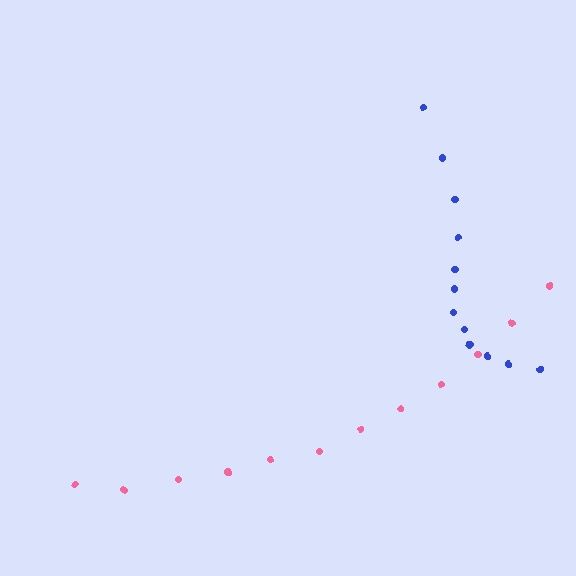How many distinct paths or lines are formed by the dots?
There are 2 distinct paths.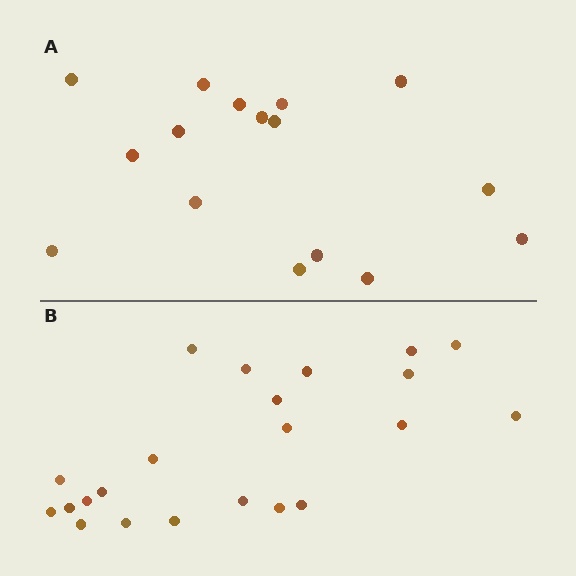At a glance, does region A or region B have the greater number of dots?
Region B (the bottom region) has more dots.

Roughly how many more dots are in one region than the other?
Region B has about 6 more dots than region A.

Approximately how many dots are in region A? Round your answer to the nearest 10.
About 20 dots. (The exact count is 16, which rounds to 20.)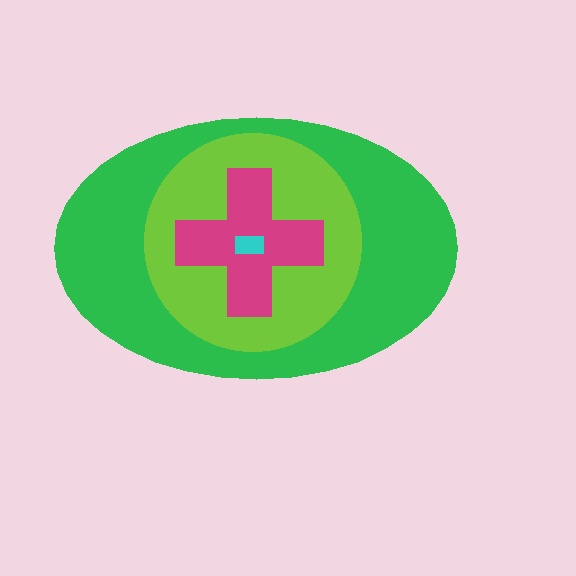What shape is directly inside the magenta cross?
The cyan rectangle.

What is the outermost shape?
The green ellipse.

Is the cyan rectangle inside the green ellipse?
Yes.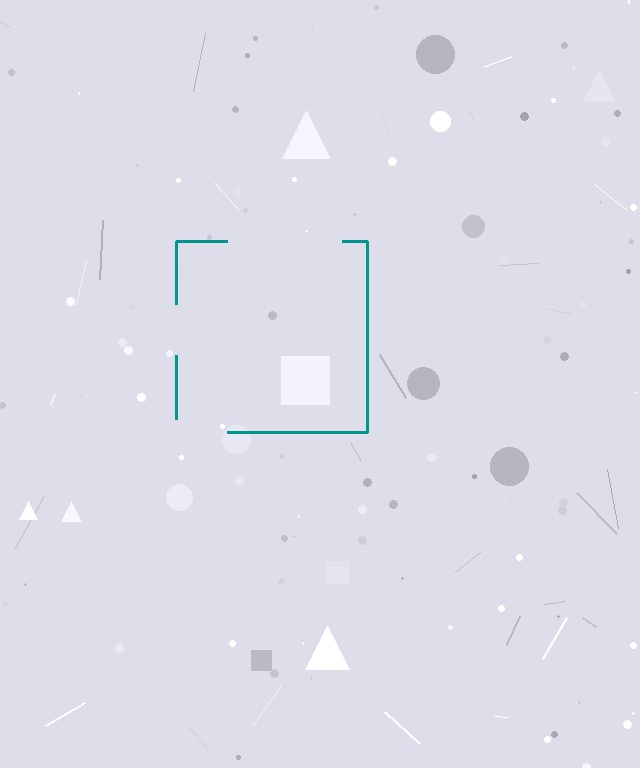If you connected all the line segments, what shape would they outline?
They would outline a square.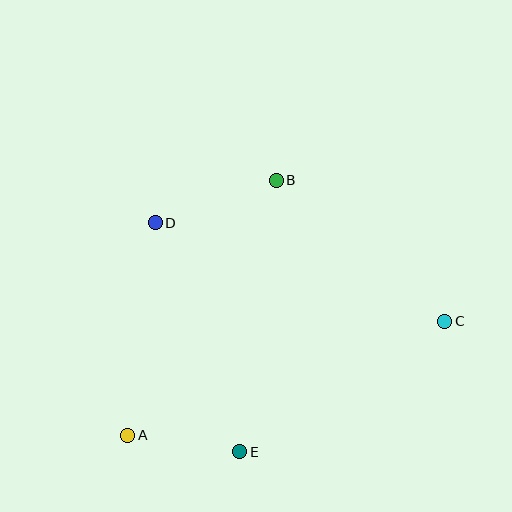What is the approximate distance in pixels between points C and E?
The distance between C and E is approximately 243 pixels.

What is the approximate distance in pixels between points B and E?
The distance between B and E is approximately 274 pixels.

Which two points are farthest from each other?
Points A and C are farthest from each other.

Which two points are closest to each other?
Points A and E are closest to each other.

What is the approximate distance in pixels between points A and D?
The distance between A and D is approximately 214 pixels.